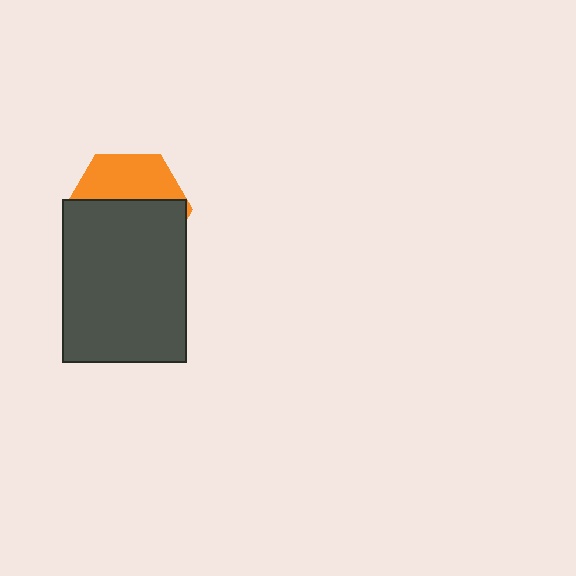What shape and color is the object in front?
The object in front is a dark gray rectangle.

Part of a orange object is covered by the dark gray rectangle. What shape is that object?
It is a hexagon.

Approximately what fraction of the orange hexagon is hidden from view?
Roughly 61% of the orange hexagon is hidden behind the dark gray rectangle.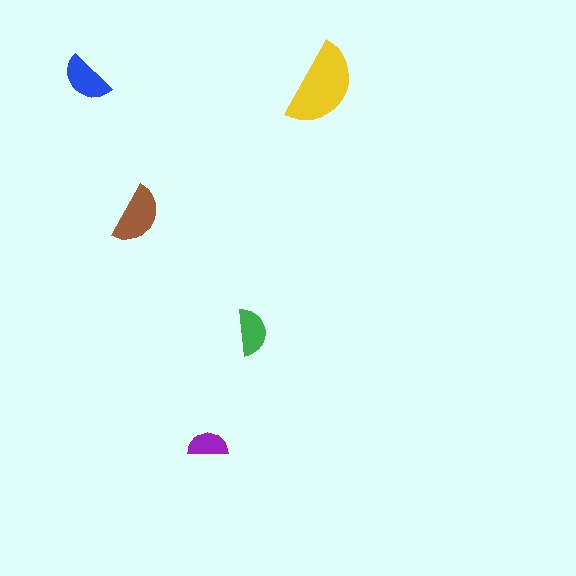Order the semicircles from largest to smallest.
the yellow one, the brown one, the blue one, the green one, the purple one.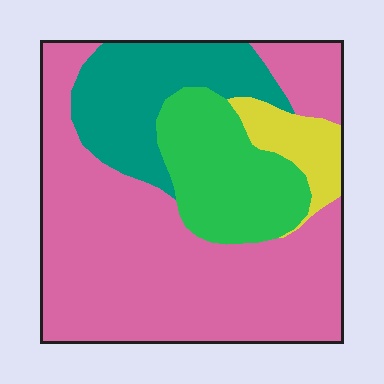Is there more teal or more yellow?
Teal.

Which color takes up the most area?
Pink, at roughly 55%.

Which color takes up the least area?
Yellow, at roughly 5%.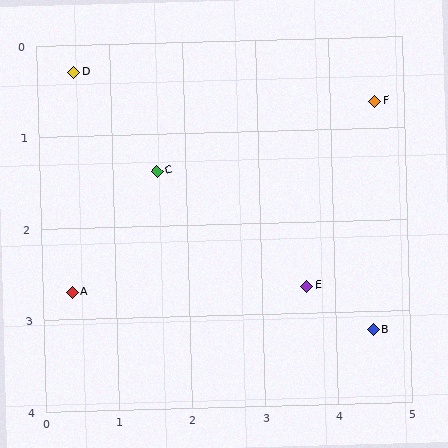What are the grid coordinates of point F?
Point F is at approximately (4.6, 0.7).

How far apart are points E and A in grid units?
Points E and A are about 3.2 grid units apart.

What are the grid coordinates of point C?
Point C is at approximately (1.6, 1.4).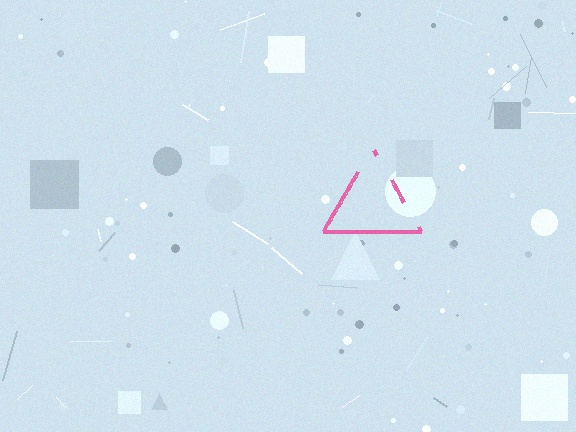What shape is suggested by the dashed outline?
The dashed outline suggests a triangle.